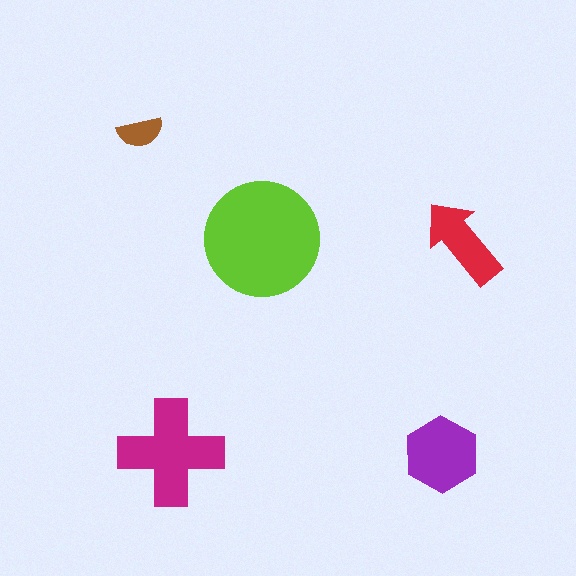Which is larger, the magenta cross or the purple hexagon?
The magenta cross.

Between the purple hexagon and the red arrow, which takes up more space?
The purple hexagon.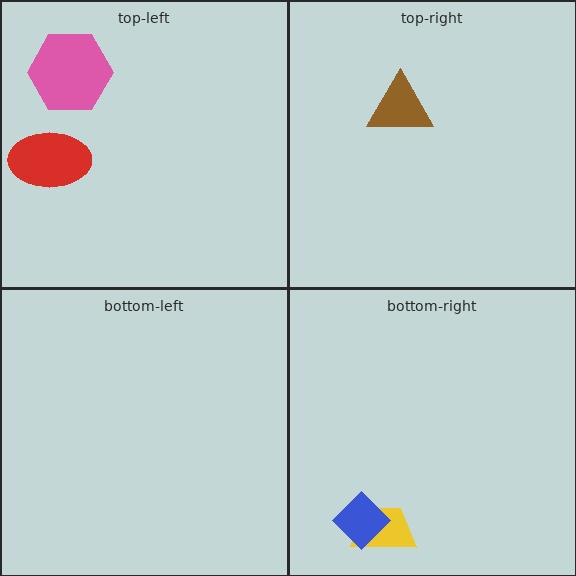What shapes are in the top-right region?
The brown triangle.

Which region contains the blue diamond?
The bottom-right region.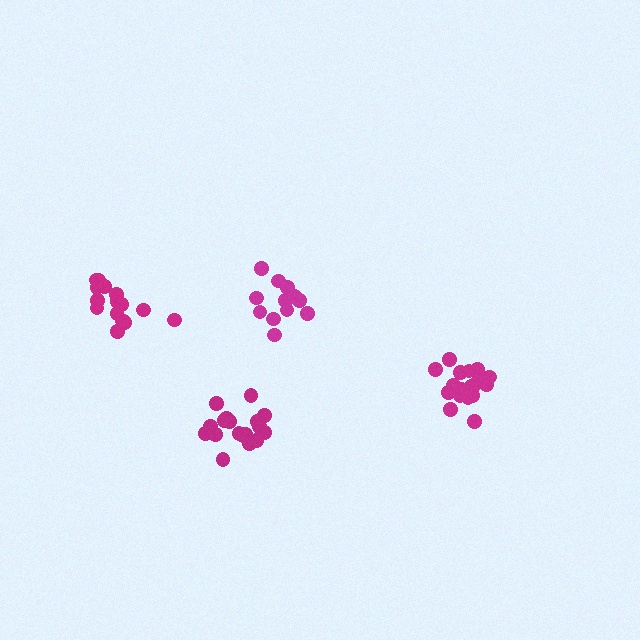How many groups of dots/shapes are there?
There are 4 groups.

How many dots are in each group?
Group 1: 16 dots, Group 2: 19 dots, Group 3: 13 dots, Group 4: 19 dots (67 total).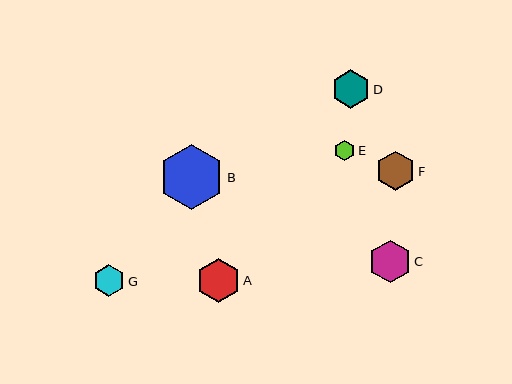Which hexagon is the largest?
Hexagon B is the largest with a size of approximately 64 pixels.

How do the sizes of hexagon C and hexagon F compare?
Hexagon C and hexagon F are approximately the same size.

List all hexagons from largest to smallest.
From largest to smallest: B, A, C, F, D, G, E.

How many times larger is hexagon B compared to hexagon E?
Hexagon B is approximately 3.2 times the size of hexagon E.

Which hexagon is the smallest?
Hexagon E is the smallest with a size of approximately 20 pixels.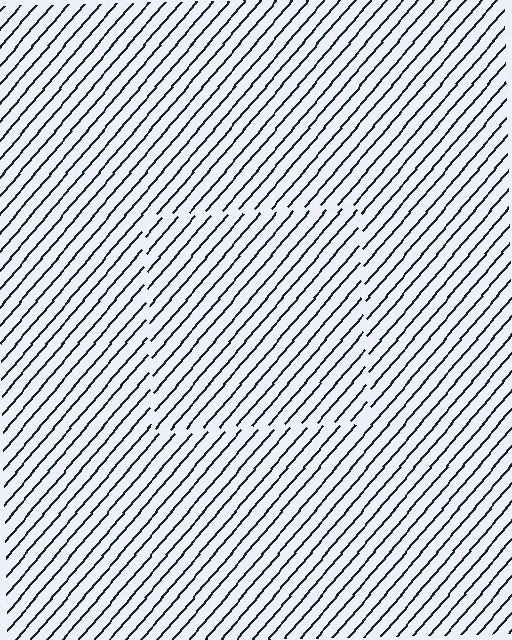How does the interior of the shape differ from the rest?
The interior of the shape contains the same grating, shifted by half a period — the contour is defined by the phase discontinuity where line-ends from the inner and outer gratings abut.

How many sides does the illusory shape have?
4 sides — the line-ends trace a square.